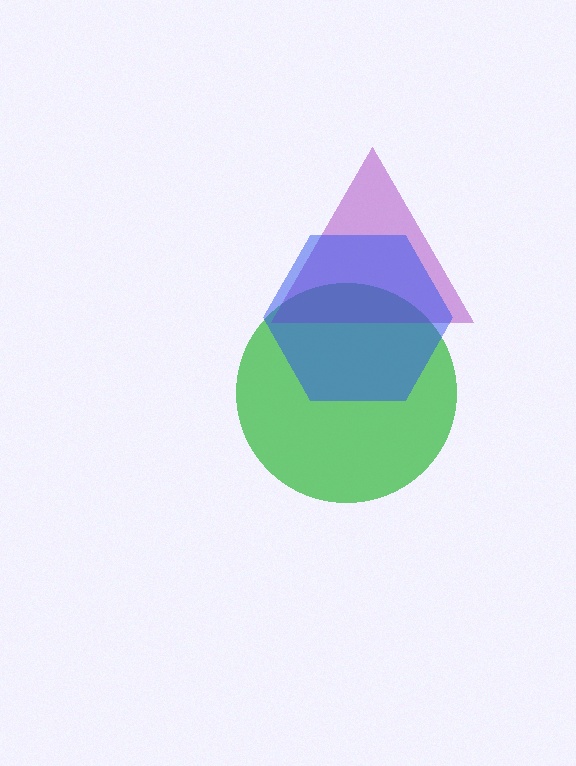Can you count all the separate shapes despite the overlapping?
Yes, there are 3 separate shapes.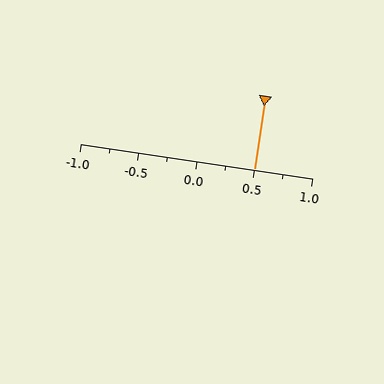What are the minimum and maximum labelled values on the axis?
The axis runs from -1.0 to 1.0.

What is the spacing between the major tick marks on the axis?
The major ticks are spaced 0.5 apart.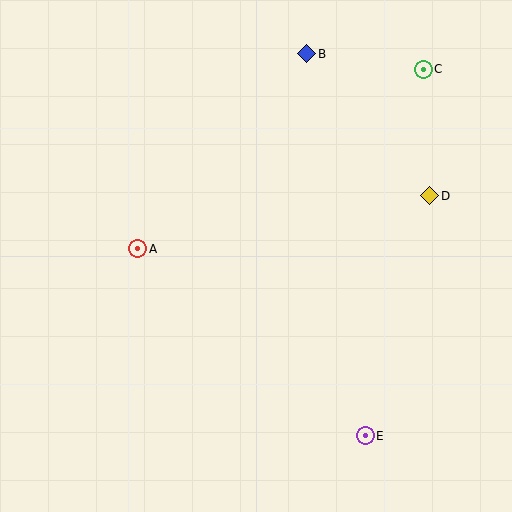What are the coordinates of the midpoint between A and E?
The midpoint between A and E is at (251, 342).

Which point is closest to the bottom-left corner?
Point A is closest to the bottom-left corner.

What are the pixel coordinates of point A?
Point A is at (138, 249).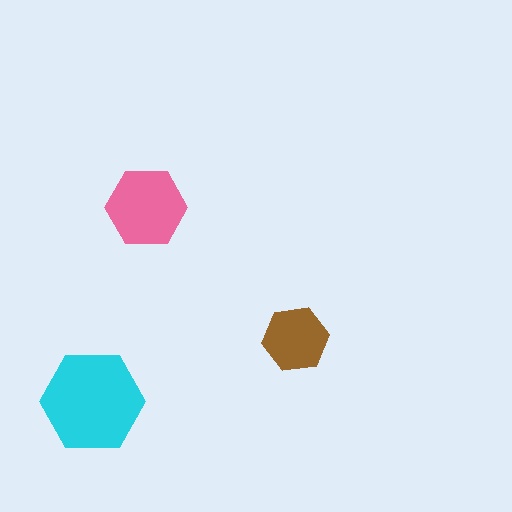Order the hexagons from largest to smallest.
the cyan one, the pink one, the brown one.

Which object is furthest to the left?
The cyan hexagon is leftmost.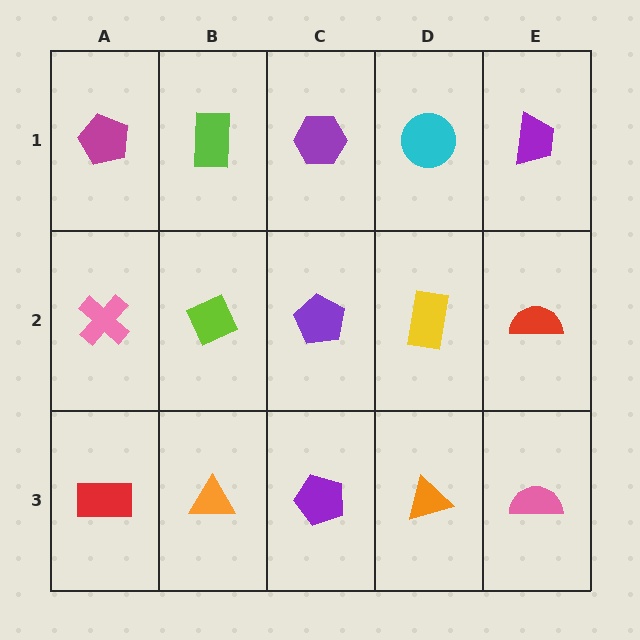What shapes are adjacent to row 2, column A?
A magenta pentagon (row 1, column A), a red rectangle (row 3, column A), a lime diamond (row 2, column B).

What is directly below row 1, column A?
A pink cross.